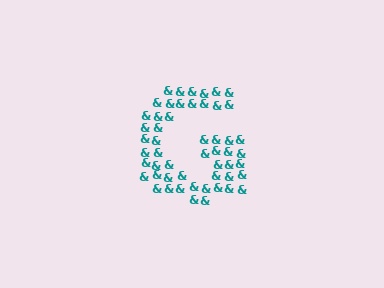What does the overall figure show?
The overall figure shows the letter G.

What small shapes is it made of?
It is made of small ampersands.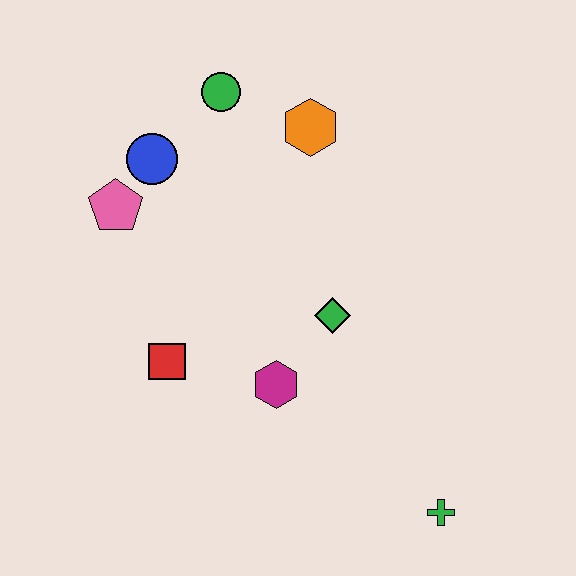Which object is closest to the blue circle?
The pink pentagon is closest to the blue circle.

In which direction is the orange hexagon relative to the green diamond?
The orange hexagon is above the green diamond.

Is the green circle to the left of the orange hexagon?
Yes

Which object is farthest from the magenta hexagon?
The green circle is farthest from the magenta hexagon.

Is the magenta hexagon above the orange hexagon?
No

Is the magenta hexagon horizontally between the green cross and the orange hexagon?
No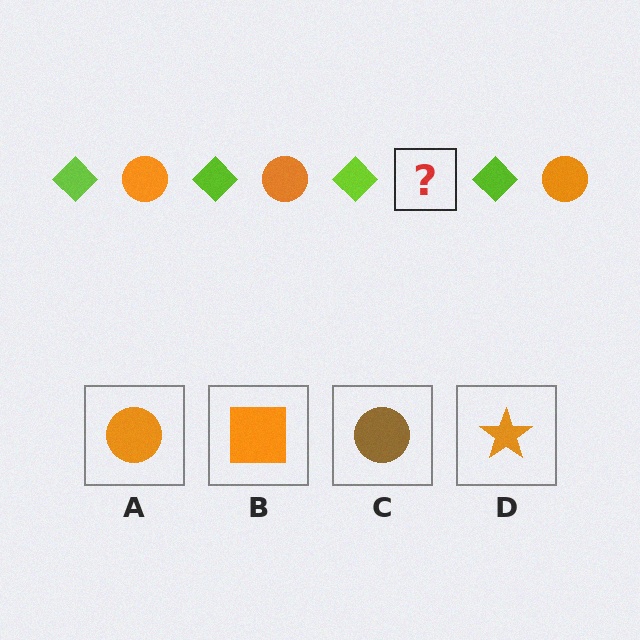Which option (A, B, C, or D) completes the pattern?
A.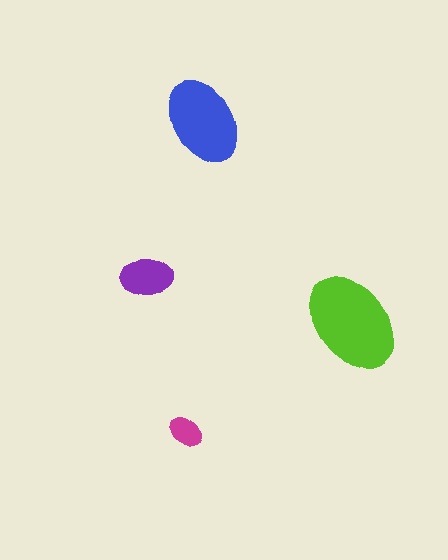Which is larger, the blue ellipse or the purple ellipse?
The blue one.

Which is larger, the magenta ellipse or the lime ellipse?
The lime one.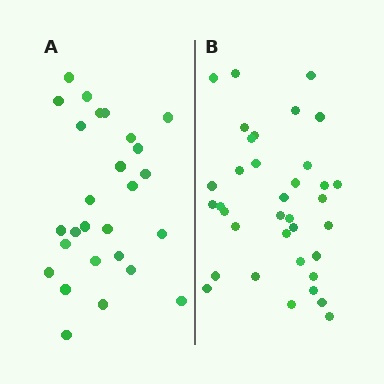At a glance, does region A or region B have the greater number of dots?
Region B (the right region) has more dots.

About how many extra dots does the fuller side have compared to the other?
Region B has roughly 8 or so more dots than region A.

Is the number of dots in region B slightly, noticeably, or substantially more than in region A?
Region B has noticeably more, but not dramatically so. The ratio is roughly 1.3 to 1.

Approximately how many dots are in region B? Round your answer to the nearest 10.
About 40 dots. (The exact count is 36, which rounds to 40.)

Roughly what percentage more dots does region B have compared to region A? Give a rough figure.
About 35% more.